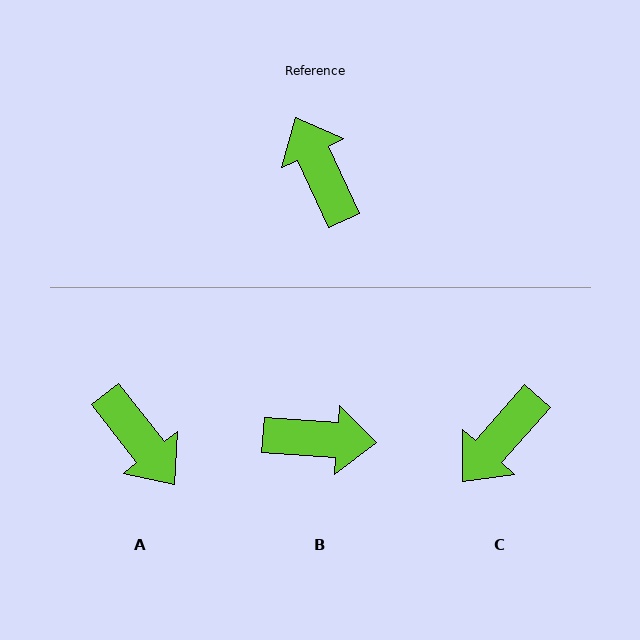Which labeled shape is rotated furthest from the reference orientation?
A, about 167 degrees away.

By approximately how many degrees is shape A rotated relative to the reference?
Approximately 167 degrees clockwise.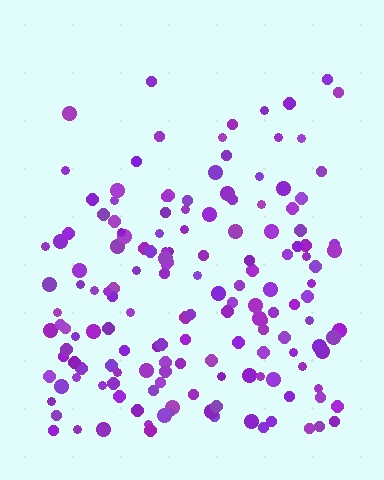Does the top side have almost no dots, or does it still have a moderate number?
Still a moderate number, just noticeably fewer than the bottom.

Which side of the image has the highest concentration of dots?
The bottom.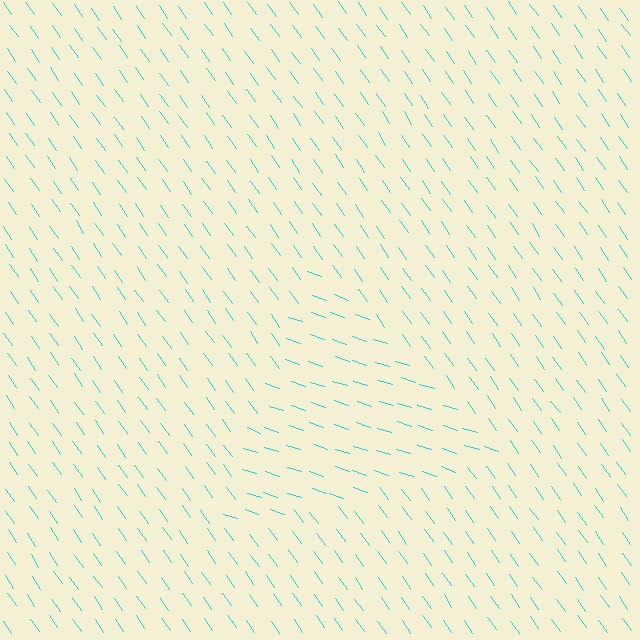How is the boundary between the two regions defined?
The boundary is defined purely by a change in line orientation (approximately 37 degrees difference). All lines are the same color and thickness.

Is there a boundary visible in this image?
Yes, there is a texture boundary formed by a change in line orientation.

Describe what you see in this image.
The image is filled with small cyan line segments. A triangle region in the image has lines oriented differently from the surrounding lines, creating a visible texture boundary.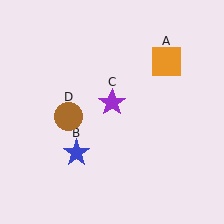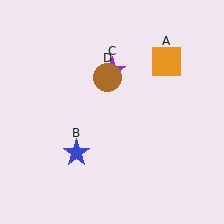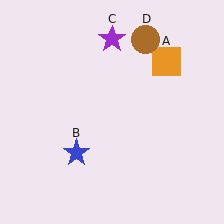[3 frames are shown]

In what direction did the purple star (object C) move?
The purple star (object C) moved up.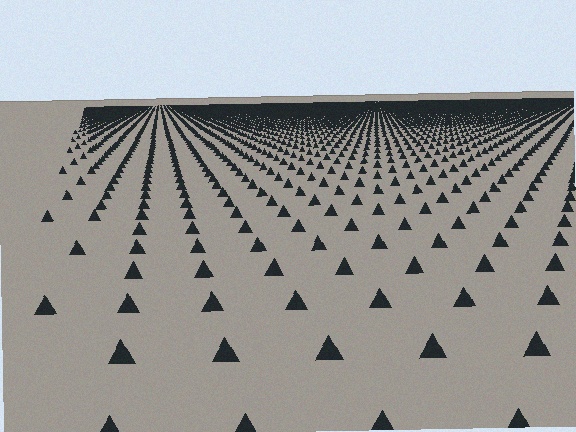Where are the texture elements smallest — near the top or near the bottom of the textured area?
Near the top.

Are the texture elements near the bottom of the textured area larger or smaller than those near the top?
Larger. Near the bottom, elements are closer to the viewer and appear at a bigger on-screen size.